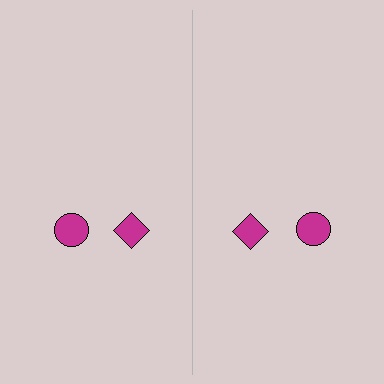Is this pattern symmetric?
Yes, this pattern has bilateral (reflection) symmetry.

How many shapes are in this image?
There are 4 shapes in this image.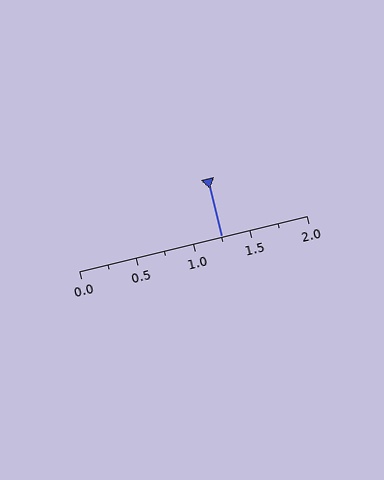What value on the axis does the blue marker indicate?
The marker indicates approximately 1.25.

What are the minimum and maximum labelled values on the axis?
The axis runs from 0.0 to 2.0.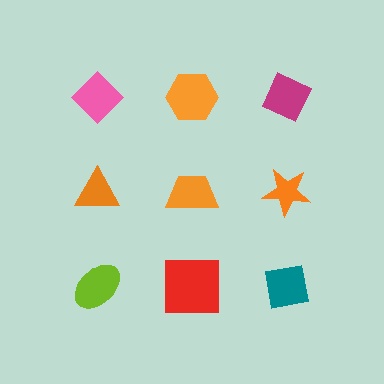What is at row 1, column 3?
A magenta diamond.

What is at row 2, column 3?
An orange star.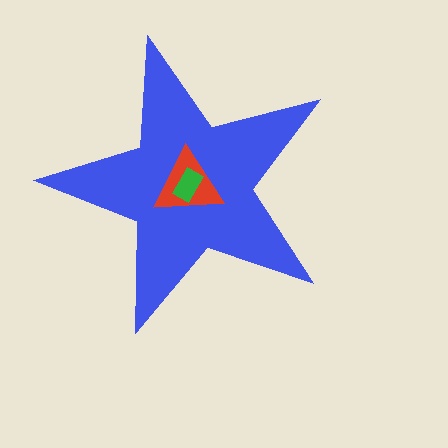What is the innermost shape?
The green rectangle.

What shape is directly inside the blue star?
The red triangle.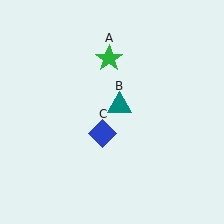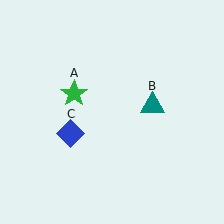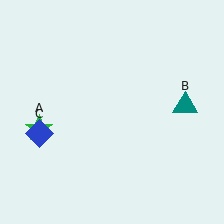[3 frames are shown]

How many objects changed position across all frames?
3 objects changed position: green star (object A), teal triangle (object B), blue diamond (object C).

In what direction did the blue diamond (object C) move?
The blue diamond (object C) moved left.